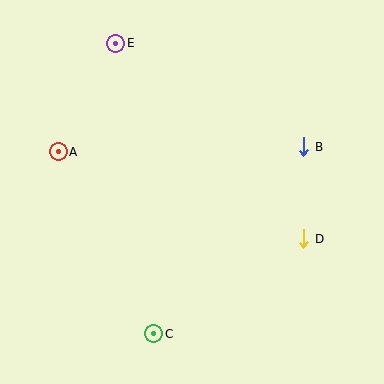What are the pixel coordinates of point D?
Point D is at (304, 239).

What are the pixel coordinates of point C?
Point C is at (154, 334).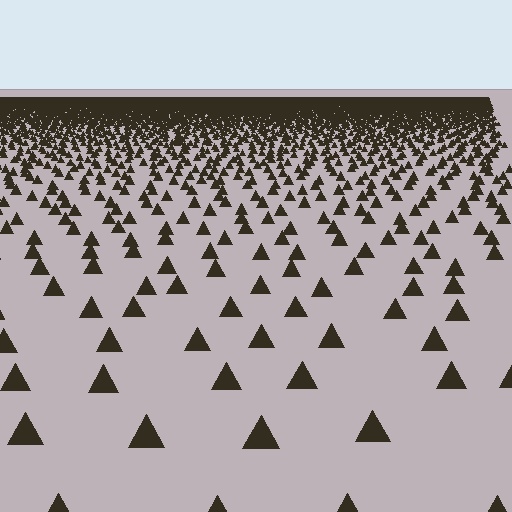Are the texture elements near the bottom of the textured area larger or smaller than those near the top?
Larger. Near the bottom, elements are closer to the viewer and appear at a bigger on-screen size.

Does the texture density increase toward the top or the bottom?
Density increases toward the top.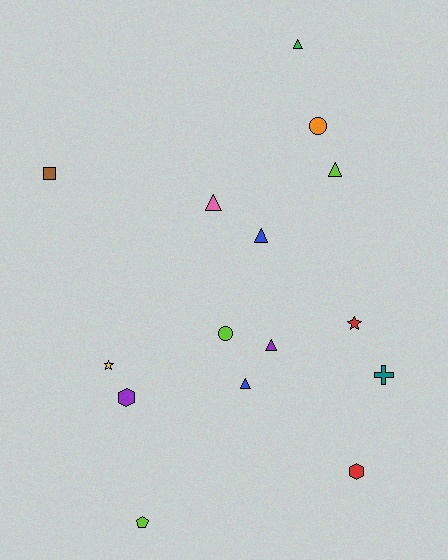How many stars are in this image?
There are 2 stars.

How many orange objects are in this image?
There is 1 orange object.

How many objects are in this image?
There are 15 objects.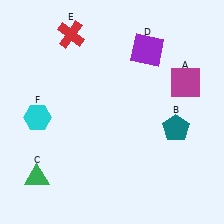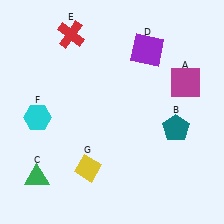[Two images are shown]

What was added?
A yellow diamond (G) was added in Image 2.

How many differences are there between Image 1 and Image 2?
There is 1 difference between the two images.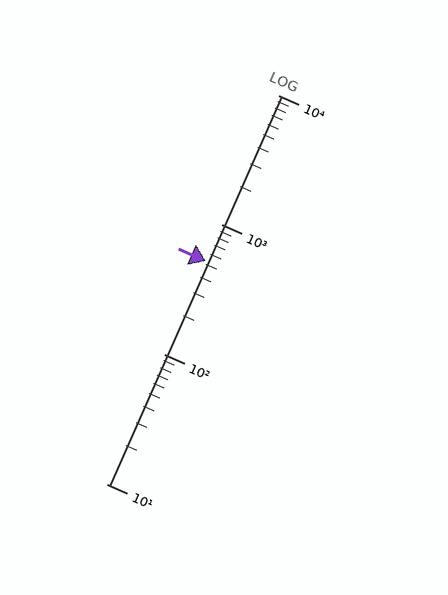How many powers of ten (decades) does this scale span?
The scale spans 3 decades, from 10 to 10000.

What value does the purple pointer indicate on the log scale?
The pointer indicates approximately 520.